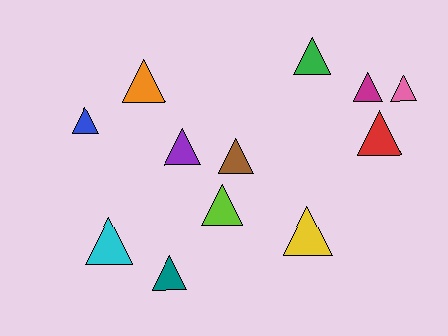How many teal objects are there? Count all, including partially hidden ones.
There is 1 teal object.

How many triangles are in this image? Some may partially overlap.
There are 12 triangles.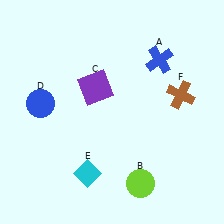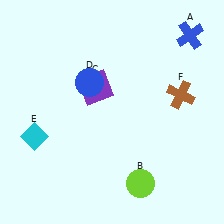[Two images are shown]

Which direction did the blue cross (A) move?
The blue cross (A) moved right.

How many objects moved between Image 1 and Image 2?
3 objects moved between the two images.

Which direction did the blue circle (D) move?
The blue circle (D) moved right.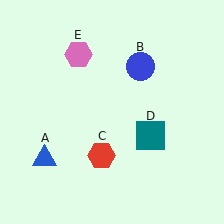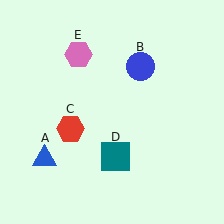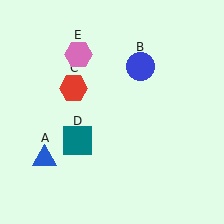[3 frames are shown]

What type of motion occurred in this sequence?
The red hexagon (object C), teal square (object D) rotated clockwise around the center of the scene.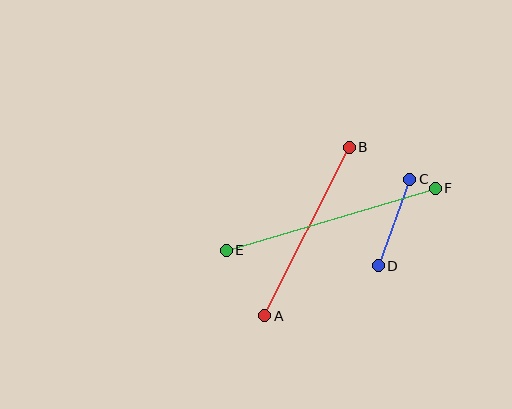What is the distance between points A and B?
The distance is approximately 188 pixels.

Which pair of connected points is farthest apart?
Points E and F are farthest apart.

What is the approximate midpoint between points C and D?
The midpoint is at approximately (394, 223) pixels.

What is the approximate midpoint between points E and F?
The midpoint is at approximately (331, 219) pixels.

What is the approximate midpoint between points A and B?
The midpoint is at approximately (307, 232) pixels.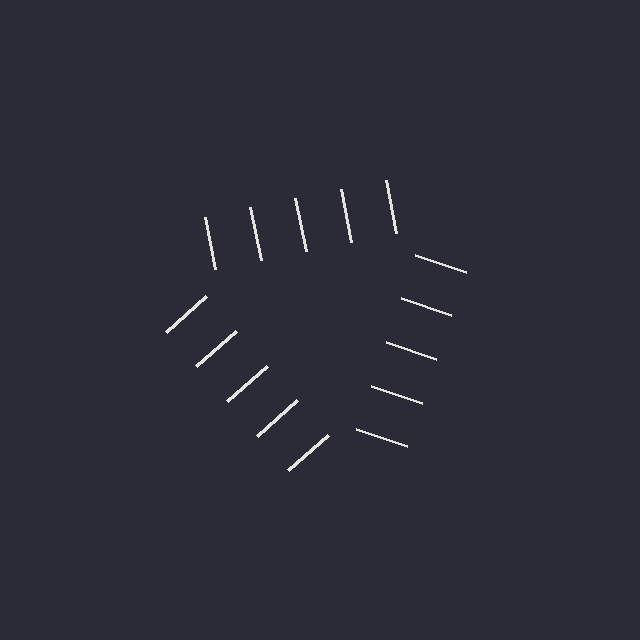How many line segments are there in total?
15 — 5 along each of the 3 edges.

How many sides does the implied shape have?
3 sides — the line-ends trace a triangle.